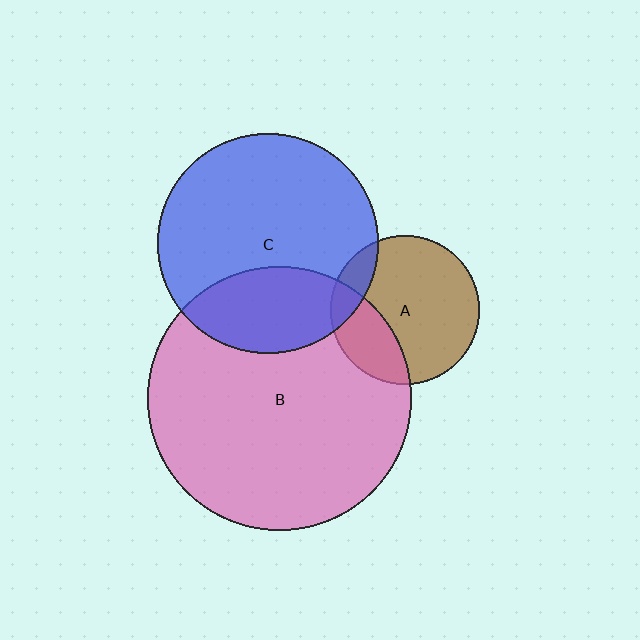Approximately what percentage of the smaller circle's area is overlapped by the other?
Approximately 30%.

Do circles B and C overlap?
Yes.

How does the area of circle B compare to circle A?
Approximately 3.1 times.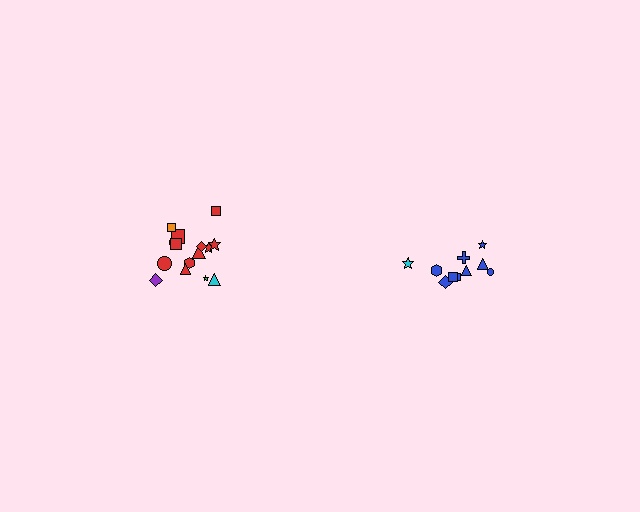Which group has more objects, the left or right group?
The left group.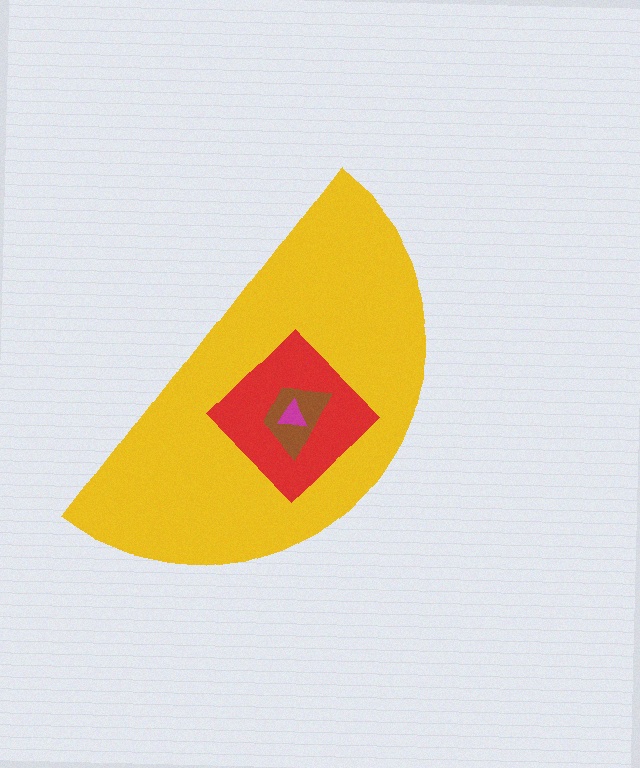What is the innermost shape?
The magenta triangle.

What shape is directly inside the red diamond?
The brown trapezoid.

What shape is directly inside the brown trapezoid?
The magenta triangle.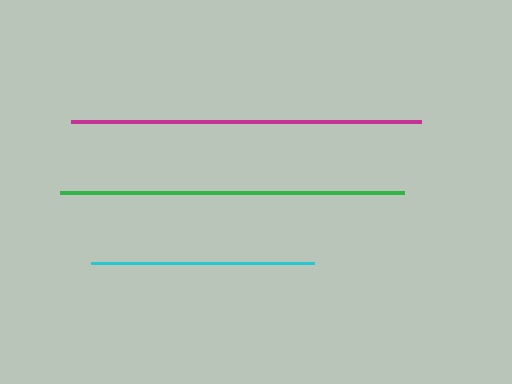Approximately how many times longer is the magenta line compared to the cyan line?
The magenta line is approximately 1.6 times the length of the cyan line.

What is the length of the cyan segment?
The cyan segment is approximately 223 pixels long.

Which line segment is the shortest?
The cyan line is the shortest at approximately 223 pixels.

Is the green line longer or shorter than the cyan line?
The green line is longer than the cyan line.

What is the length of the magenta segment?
The magenta segment is approximately 350 pixels long.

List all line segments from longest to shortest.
From longest to shortest: magenta, green, cyan.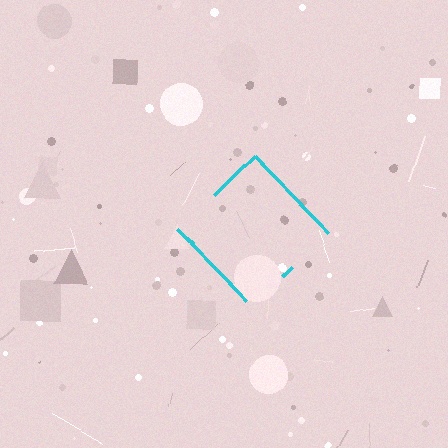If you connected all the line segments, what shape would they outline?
They would outline a diamond.